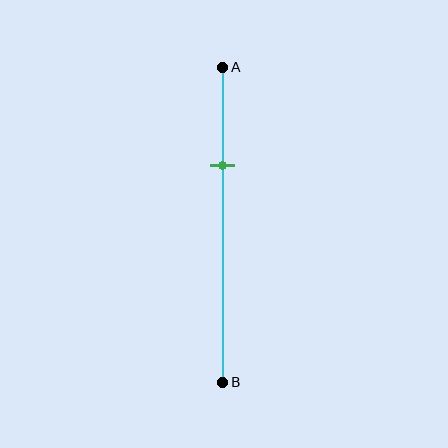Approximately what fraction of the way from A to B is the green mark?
The green mark is approximately 30% of the way from A to B.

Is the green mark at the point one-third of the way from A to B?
Yes, the mark is approximately at the one-third point.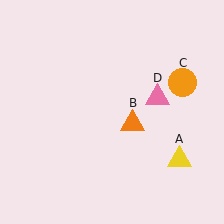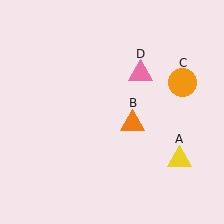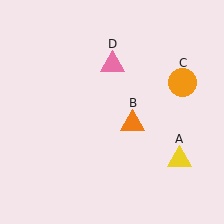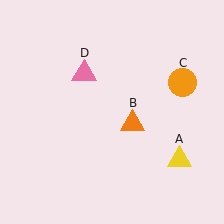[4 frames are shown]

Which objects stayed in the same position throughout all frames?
Yellow triangle (object A) and orange triangle (object B) and orange circle (object C) remained stationary.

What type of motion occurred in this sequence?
The pink triangle (object D) rotated counterclockwise around the center of the scene.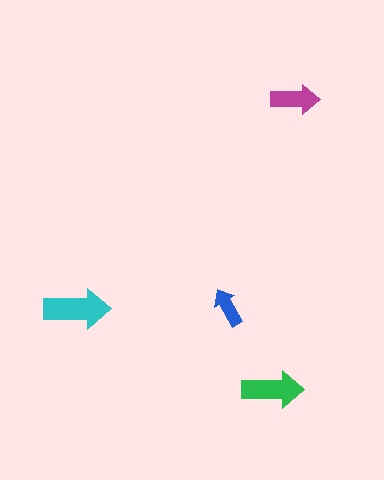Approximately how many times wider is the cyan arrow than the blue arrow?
About 1.5 times wider.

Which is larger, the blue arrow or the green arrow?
The green one.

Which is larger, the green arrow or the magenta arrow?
The green one.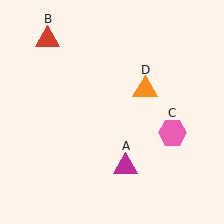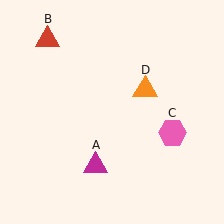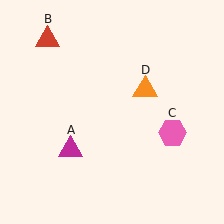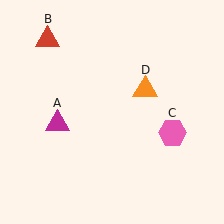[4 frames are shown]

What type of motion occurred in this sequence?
The magenta triangle (object A) rotated clockwise around the center of the scene.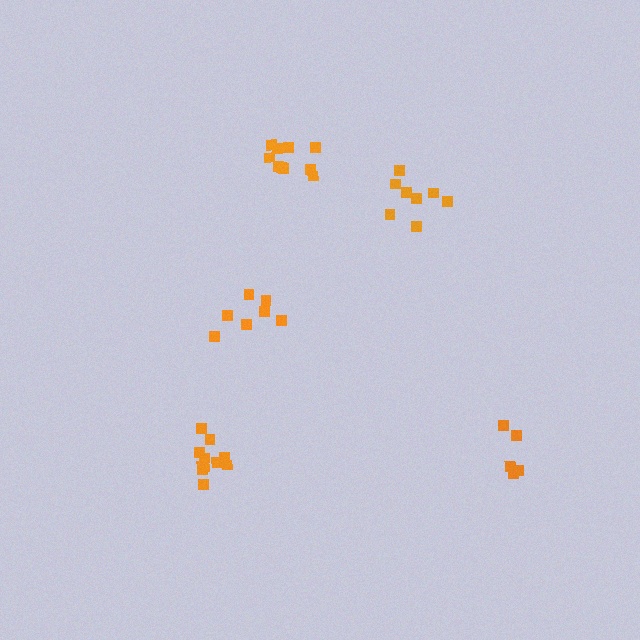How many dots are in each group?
Group 1: 5 dots, Group 2: 7 dots, Group 3: 8 dots, Group 4: 10 dots, Group 5: 11 dots (41 total).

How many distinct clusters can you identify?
There are 5 distinct clusters.